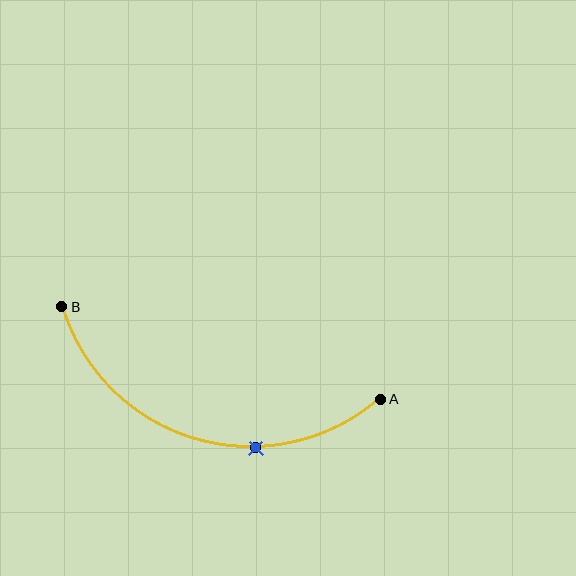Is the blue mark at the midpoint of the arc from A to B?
No. The blue mark lies on the arc but is closer to endpoint A. The arc midpoint would be at the point on the curve equidistant along the arc from both A and B.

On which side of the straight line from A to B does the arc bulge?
The arc bulges below the straight line connecting A and B.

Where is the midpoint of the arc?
The arc midpoint is the point on the curve farthest from the straight line joining A and B. It sits below that line.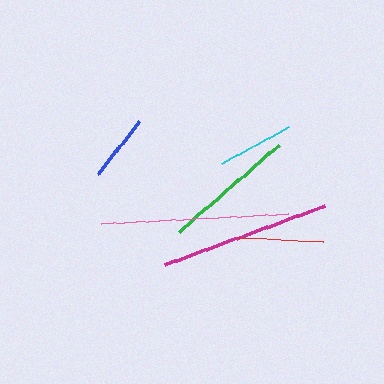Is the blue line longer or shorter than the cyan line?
The cyan line is longer than the blue line.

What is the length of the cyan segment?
The cyan segment is approximately 77 pixels long.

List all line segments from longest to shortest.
From longest to shortest: pink, magenta, green, red, cyan, blue.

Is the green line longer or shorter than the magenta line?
The magenta line is longer than the green line.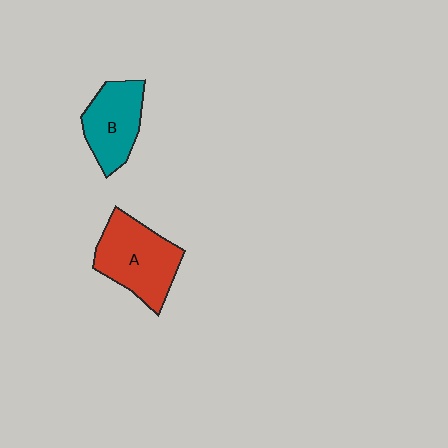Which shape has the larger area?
Shape A (red).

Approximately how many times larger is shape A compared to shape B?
Approximately 1.3 times.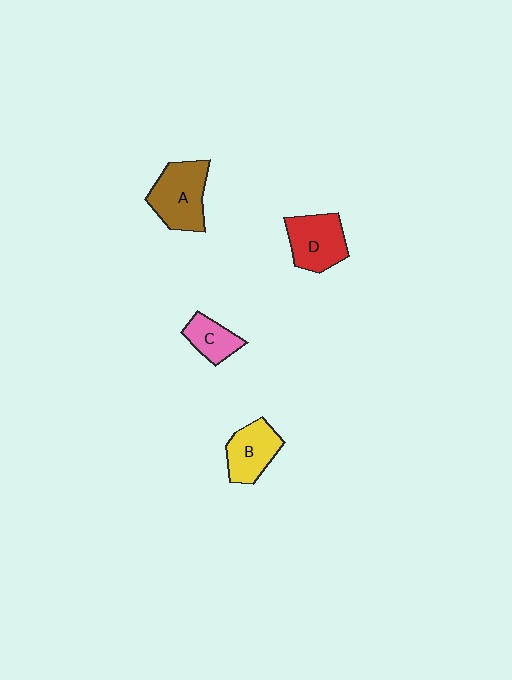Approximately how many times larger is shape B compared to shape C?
Approximately 1.4 times.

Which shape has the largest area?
Shape A (brown).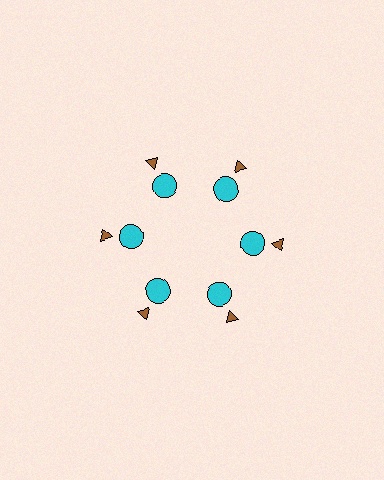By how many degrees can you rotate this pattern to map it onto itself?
The pattern maps onto itself every 60 degrees of rotation.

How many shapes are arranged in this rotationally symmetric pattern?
There are 12 shapes, arranged in 6 groups of 2.